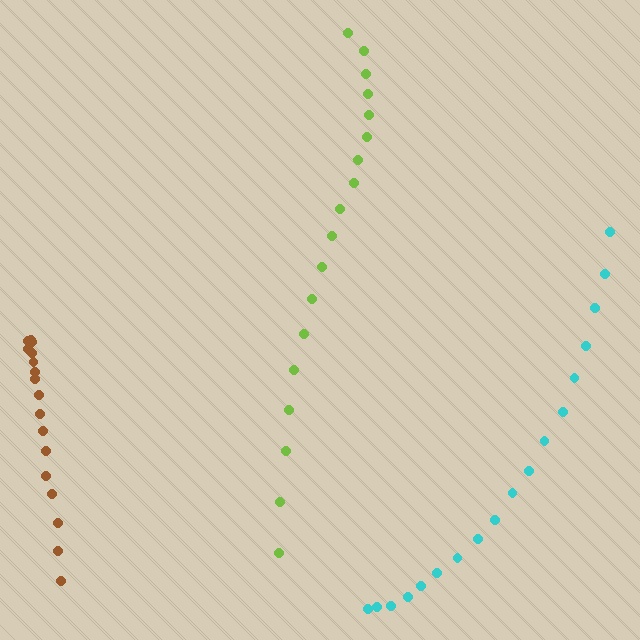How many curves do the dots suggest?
There are 3 distinct paths.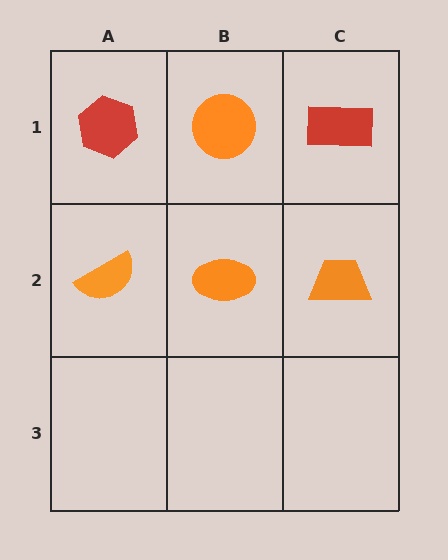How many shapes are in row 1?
3 shapes.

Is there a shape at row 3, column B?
No, that cell is empty.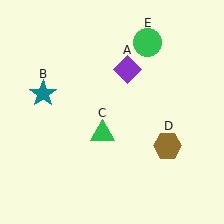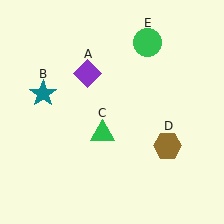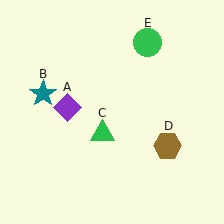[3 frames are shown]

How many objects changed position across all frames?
1 object changed position: purple diamond (object A).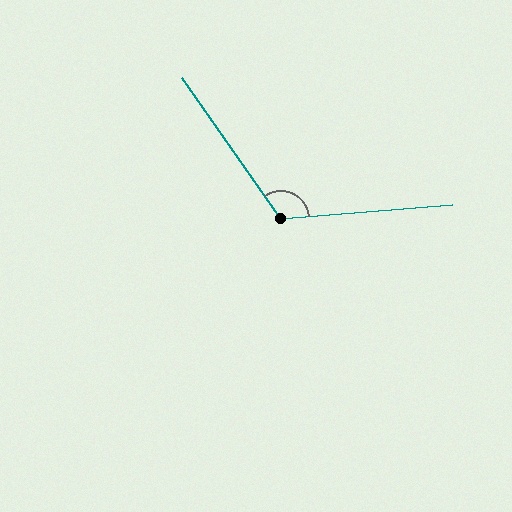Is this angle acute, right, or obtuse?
It is obtuse.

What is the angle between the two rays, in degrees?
Approximately 120 degrees.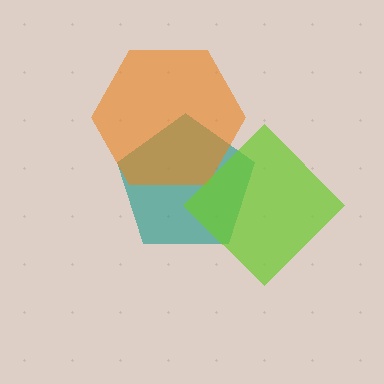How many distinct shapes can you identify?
There are 3 distinct shapes: a teal pentagon, an orange hexagon, a lime diamond.